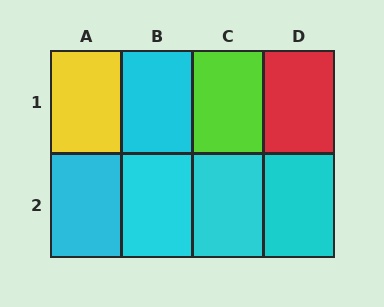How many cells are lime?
1 cell is lime.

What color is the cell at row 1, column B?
Cyan.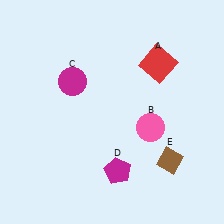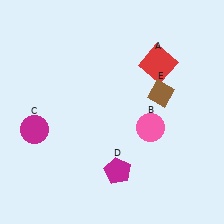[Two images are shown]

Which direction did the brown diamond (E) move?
The brown diamond (E) moved up.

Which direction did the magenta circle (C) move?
The magenta circle (C) moved down.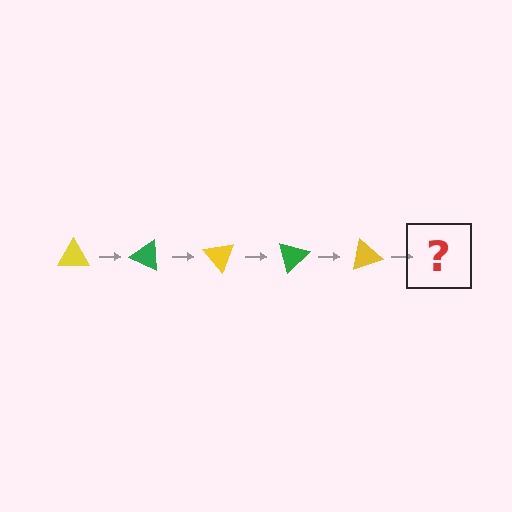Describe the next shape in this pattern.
It should be a green triangle, rotated 125 degrees from the start.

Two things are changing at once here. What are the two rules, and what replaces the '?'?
The two rules are that it rotates 25 degrees each step and the color cycles through yellow and green. The '?' should be a green triangle, rotated 125 degrees from the start.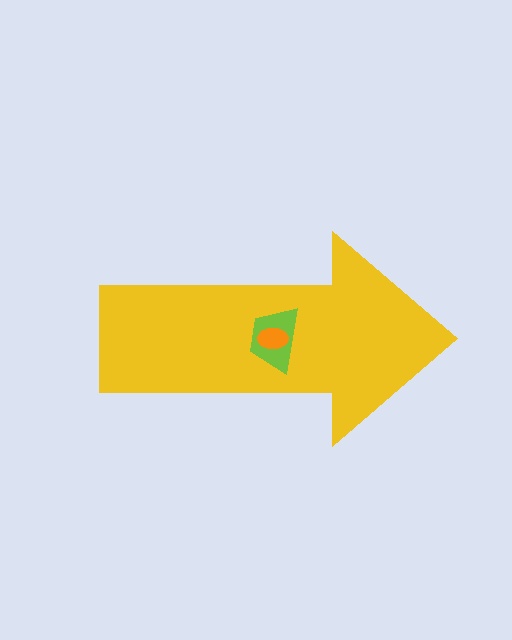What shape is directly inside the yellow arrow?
The lime trapezoid.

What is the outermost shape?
The yellow arrow.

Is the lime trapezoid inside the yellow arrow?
Yes.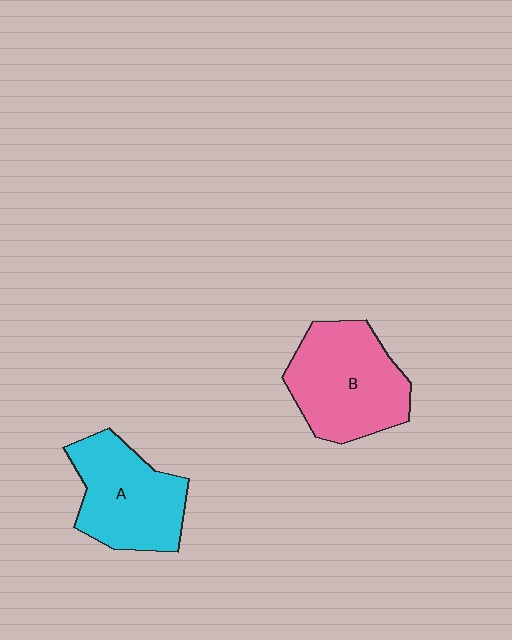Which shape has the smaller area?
Shape A (cyan).